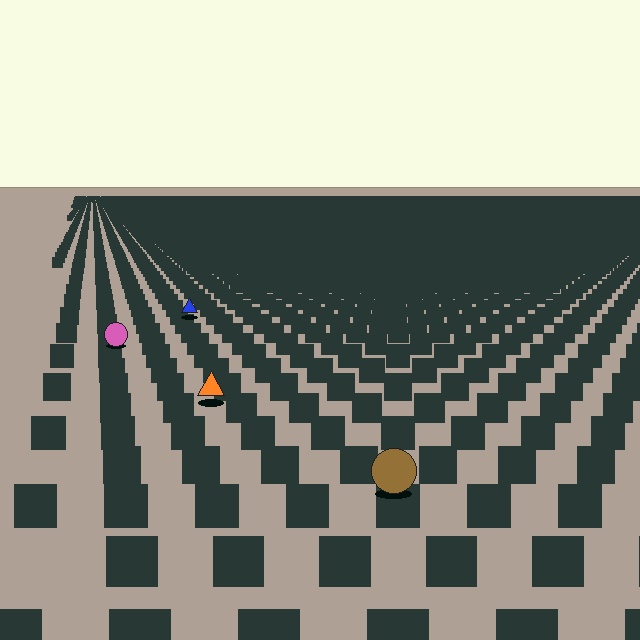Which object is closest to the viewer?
The brown circle is closest. The texture marks near it are larger and more spread out.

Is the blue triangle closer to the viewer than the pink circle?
No. The pink circle is closer — you can tell from the texture gradient: the ground texture is coarser near it.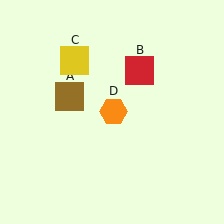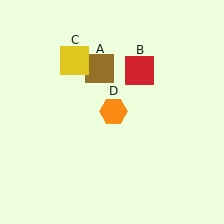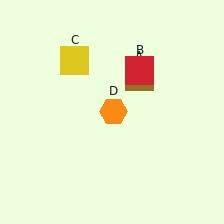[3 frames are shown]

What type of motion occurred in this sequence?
The brown square (object A) rotated clockwise around the center of the scene.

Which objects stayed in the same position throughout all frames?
Red square (object B) and yellow square (object C) and orange hexagon (object D) remained stationary.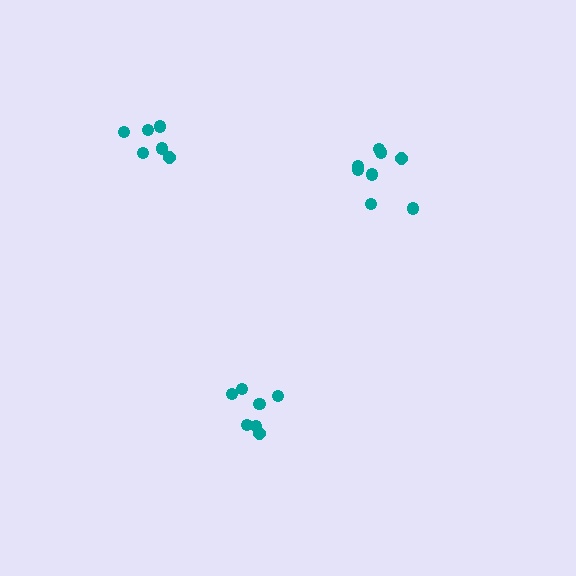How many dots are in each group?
Group 1: 8 dots, Group 2: 7 dots, Group 3: 6 dots (21 total).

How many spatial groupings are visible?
There are 3 spatial groupings.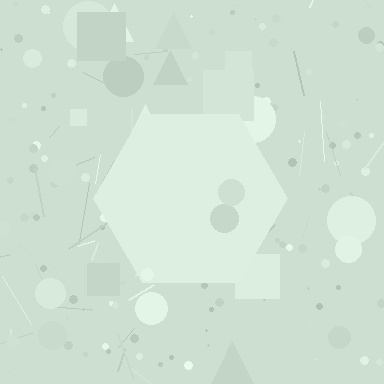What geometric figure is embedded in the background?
A hexagon is embedded in the background.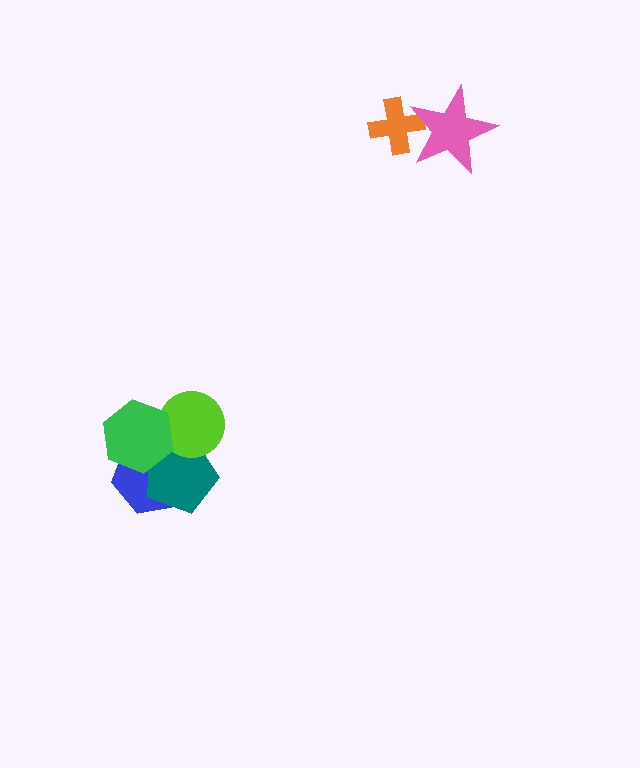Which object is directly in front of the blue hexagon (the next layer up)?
The teal pentagon is directly in front of the blue hexagon.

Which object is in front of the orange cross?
The pink star is in front of the orange cross.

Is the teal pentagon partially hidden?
Yes, it is partially covered by another shape.